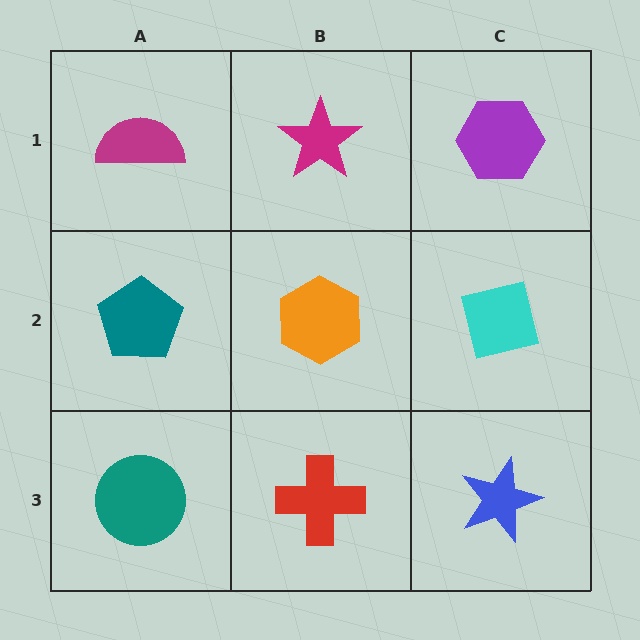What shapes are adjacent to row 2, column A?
A magenta semicircle (row 1, column A), a teal circle (row 3, column A), an orange hexagon (row 2, column B).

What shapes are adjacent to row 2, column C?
A purple hexagon (row 1, column C), a blue star (row 3, column C), an orange hexagon (row 2, column B).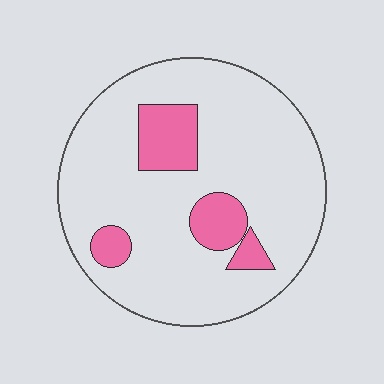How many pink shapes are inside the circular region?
4.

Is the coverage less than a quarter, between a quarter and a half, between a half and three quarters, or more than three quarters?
Less than a quarter.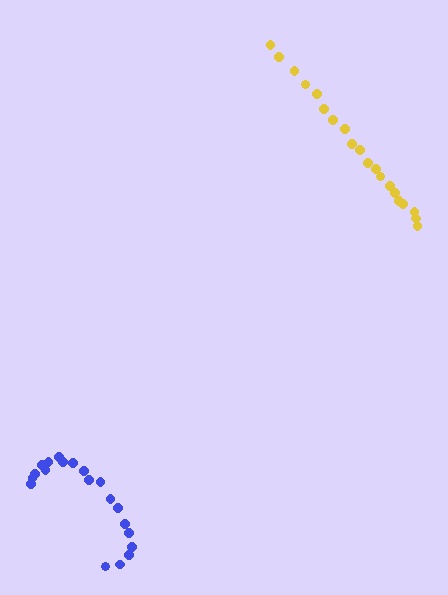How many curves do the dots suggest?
There are 2 distinct paths.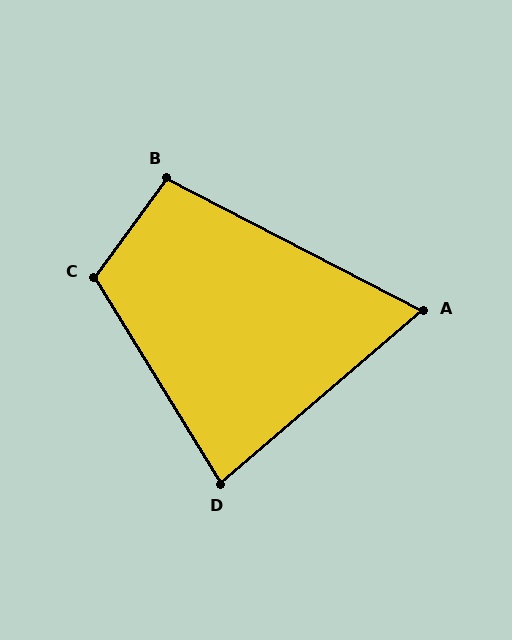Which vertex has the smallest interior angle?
A, at approximately 68 degrees.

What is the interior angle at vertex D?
Approximately 81 degrees (acute).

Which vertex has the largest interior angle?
C, at approximately 112 degrees.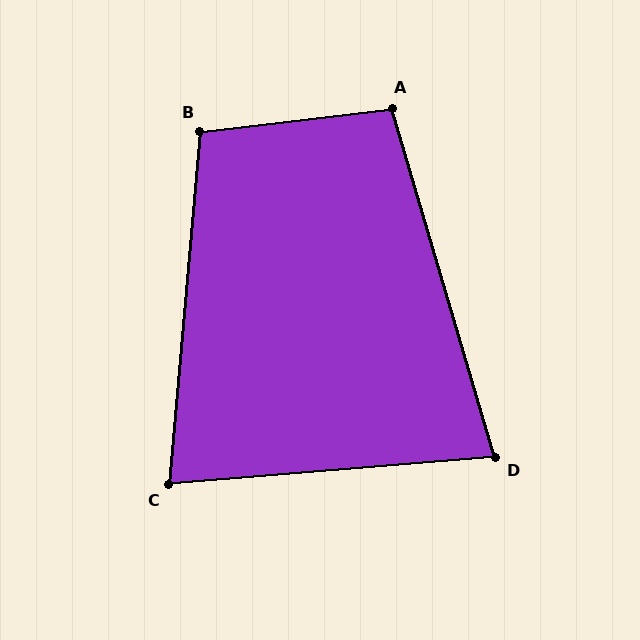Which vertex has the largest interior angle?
B, at approximately 102 degrees.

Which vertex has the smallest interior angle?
D, at approximately 78 degrees.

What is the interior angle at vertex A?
Approximately 100 degrees (obtuse).